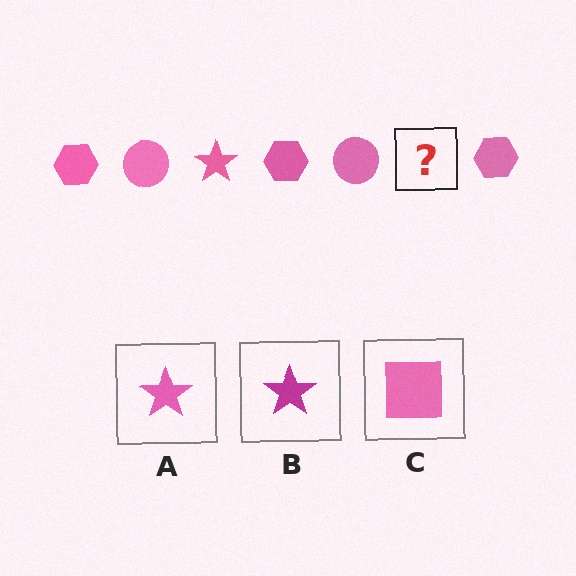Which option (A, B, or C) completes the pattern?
A.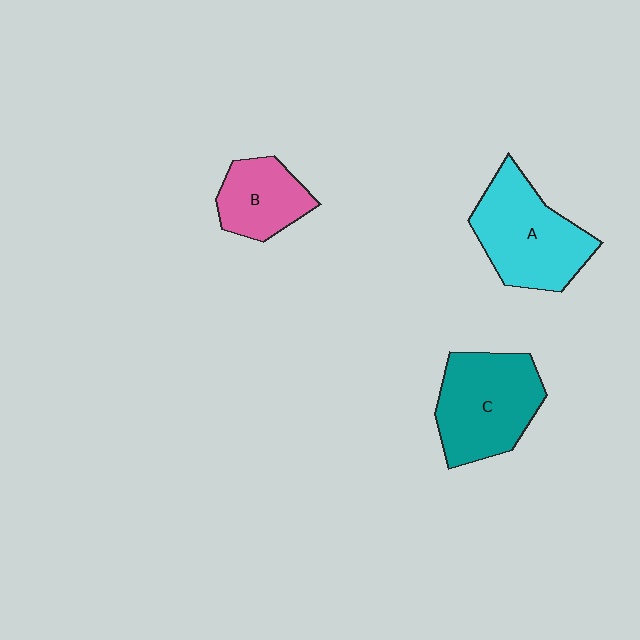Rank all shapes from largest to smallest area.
From largest to smallest: C (teal), A (cyan), B (pink).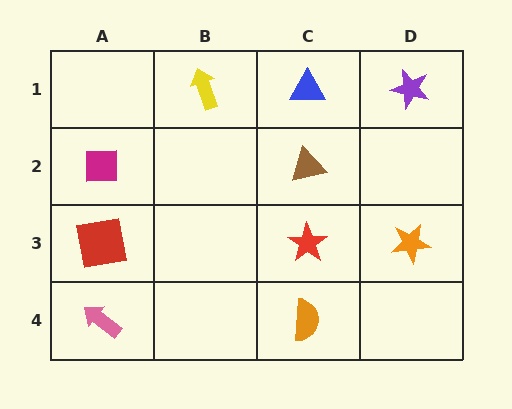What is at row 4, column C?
An orange semicircle.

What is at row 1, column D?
A purple star.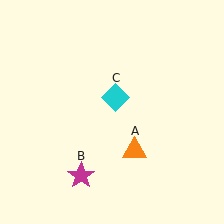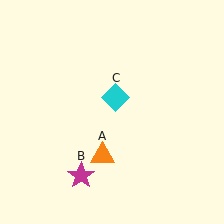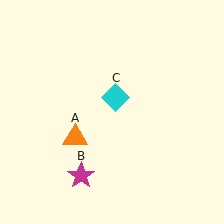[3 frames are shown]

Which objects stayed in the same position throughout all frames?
Magenta star (object B) and cyan diamond (object C) remained stationary.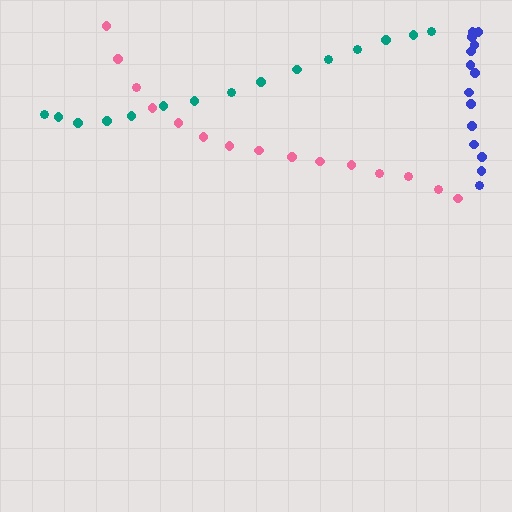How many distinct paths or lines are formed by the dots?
There are 3 distinct paths.